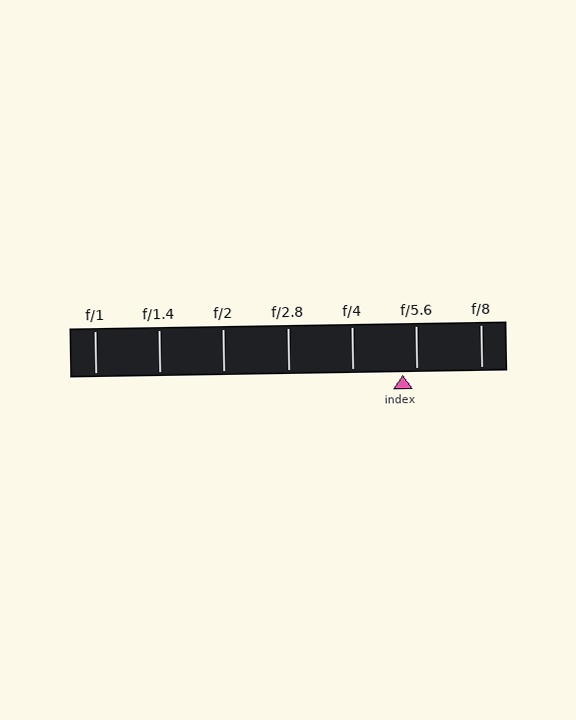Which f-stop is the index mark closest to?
The index mark is closest to f/5.6.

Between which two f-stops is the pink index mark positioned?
The index mark is between f/4 and f/5.6.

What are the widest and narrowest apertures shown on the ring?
The widest aperture shown is f/1 and the narrowest is f/8.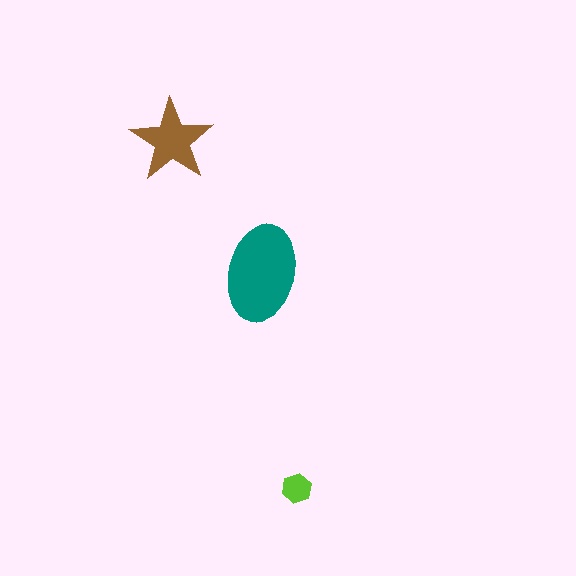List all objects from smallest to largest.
The lime hexagon, the brown star, the teal ellipse.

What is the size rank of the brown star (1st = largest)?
2nd.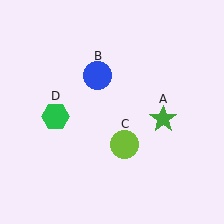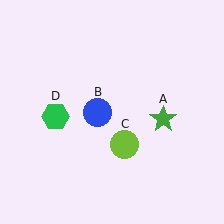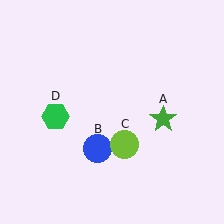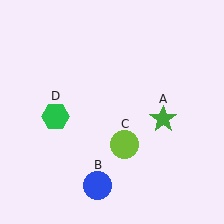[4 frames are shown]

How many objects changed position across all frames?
1 object changed position: blue circle (object B).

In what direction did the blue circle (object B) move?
The blue circle (object B) moved down.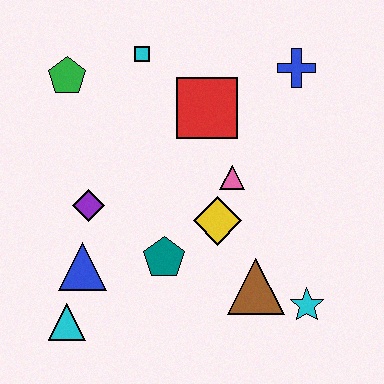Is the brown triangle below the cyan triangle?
No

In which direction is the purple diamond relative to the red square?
The purple diamond is to the left of the red square.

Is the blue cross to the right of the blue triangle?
Yes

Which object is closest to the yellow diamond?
The pink triangle is closest to the yellow diamond.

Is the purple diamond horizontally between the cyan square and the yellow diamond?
No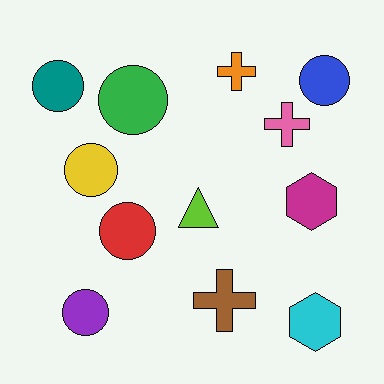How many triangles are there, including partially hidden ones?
There is 1 triangle.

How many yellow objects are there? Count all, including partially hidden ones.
There is 1 yellow object.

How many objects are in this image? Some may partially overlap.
There are 12 objects.